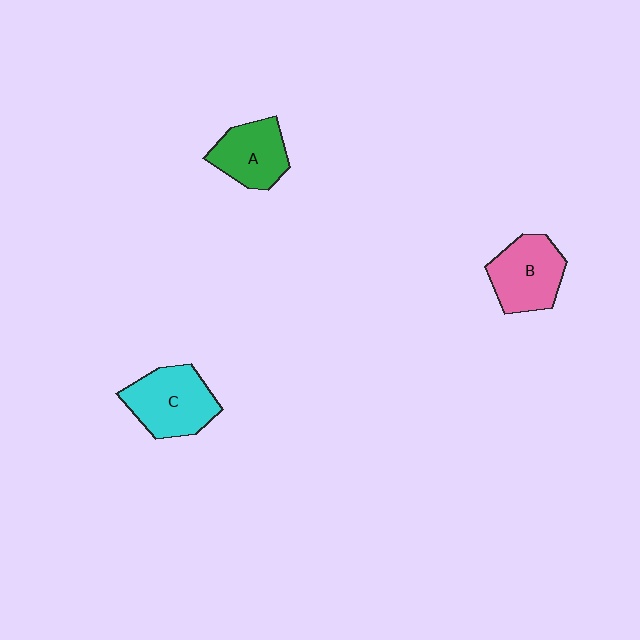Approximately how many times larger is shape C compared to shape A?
Approximately 1.2 times.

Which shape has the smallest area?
Shape A (green).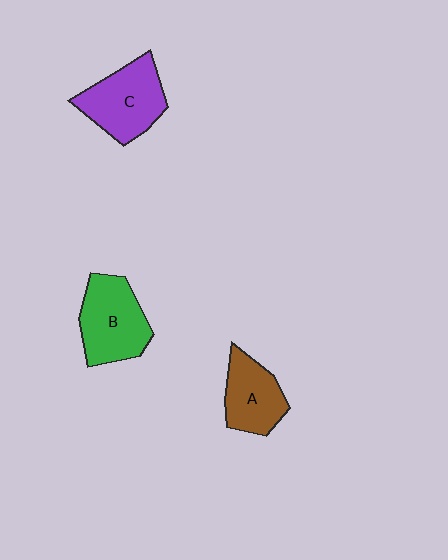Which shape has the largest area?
Shape B (green).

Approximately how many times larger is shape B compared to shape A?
Approximately 1.3 times.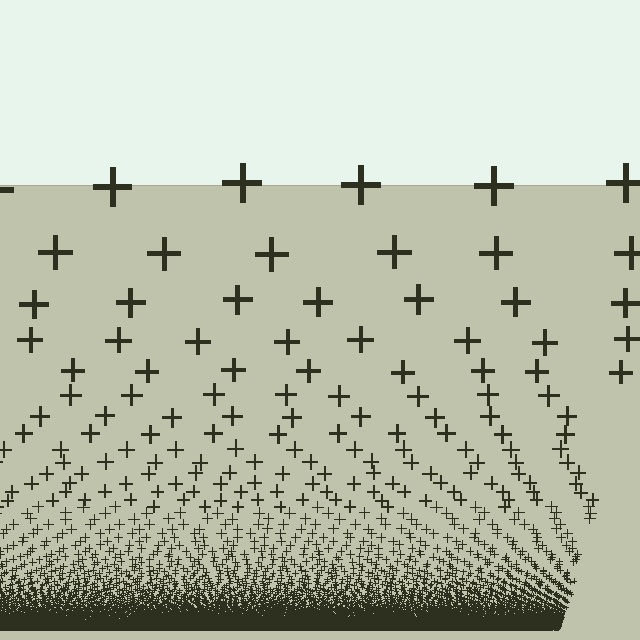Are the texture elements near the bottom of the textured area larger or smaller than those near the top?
Smaller. The gradient is inverted — elements near the bottom are smaller and denser.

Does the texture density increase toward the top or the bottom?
Density increases toward the bottom.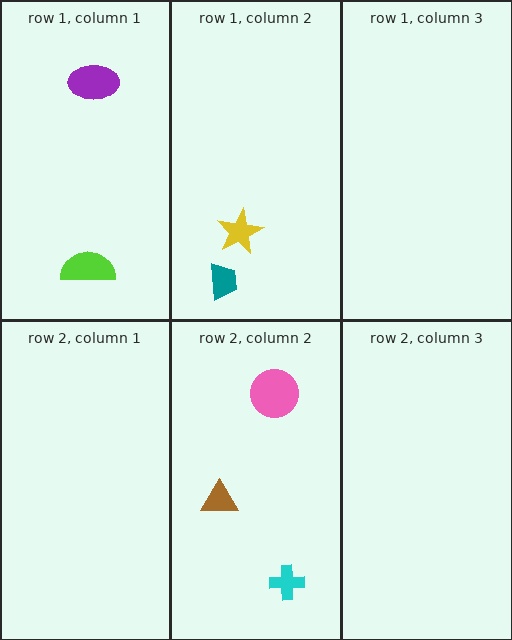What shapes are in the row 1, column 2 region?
The yellow star, the teal trapezoid.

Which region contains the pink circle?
The row 2, column 2 region.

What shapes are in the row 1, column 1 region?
The lime semicircle, the purple ellipse.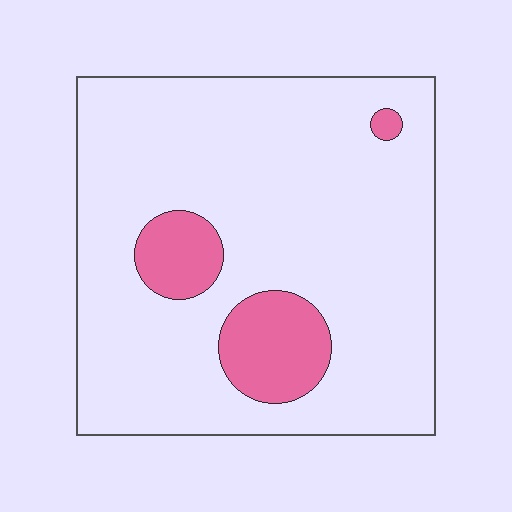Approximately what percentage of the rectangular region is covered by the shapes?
Approximately 15%.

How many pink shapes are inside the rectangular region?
3.